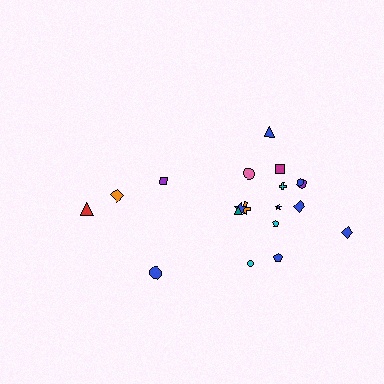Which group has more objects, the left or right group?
The right group.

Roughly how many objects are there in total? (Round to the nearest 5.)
Roughly 20 objects in total.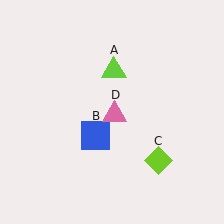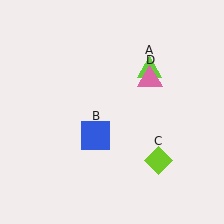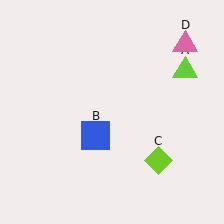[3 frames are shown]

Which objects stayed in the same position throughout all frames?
Blue square (object B) and lime diamond (object C) remained stationary.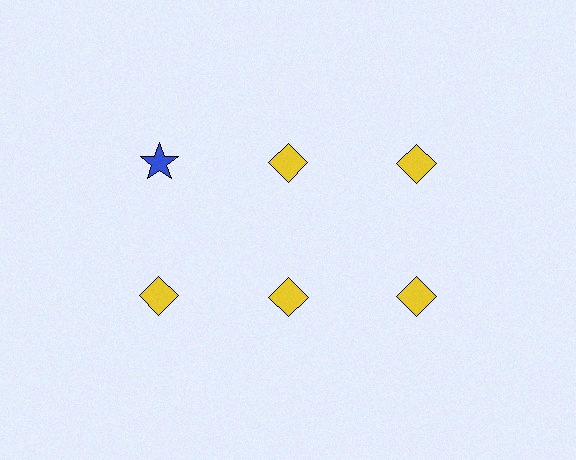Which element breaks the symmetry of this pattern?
The blue star in the top row, leftmost column breaks the symmetry. All other shapes are yellow diamonds.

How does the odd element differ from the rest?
It differs in both color (blue instead of yellow) and shape (star instead of diamond).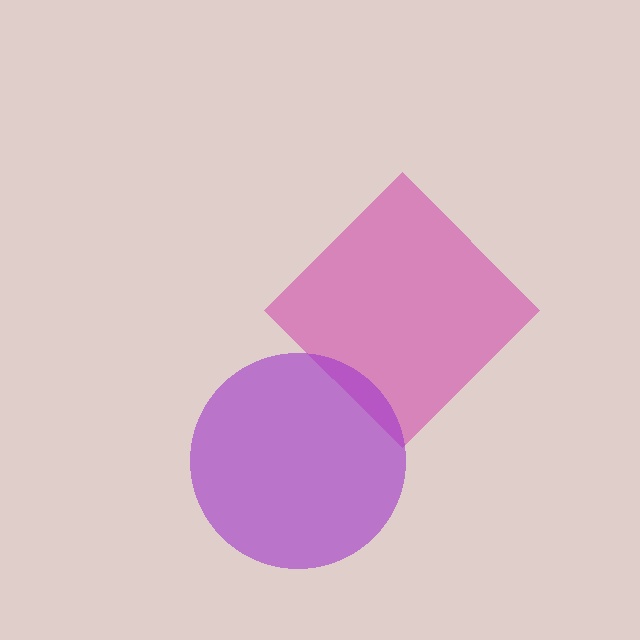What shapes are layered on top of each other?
The layered shapes are: a magenta diamond, a purple circle.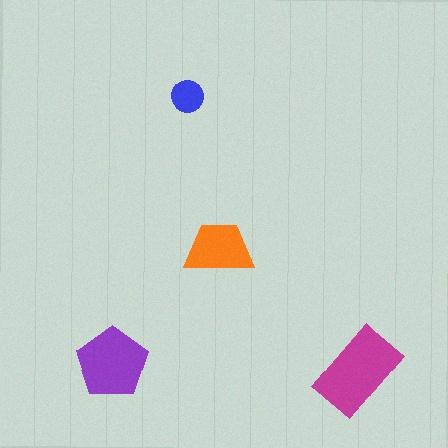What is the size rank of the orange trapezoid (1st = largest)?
3rd.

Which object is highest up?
The blue circle is topmost.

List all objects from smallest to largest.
The blue circle, the orange trapezoid, the purple pentagon, the magenta rectangle.